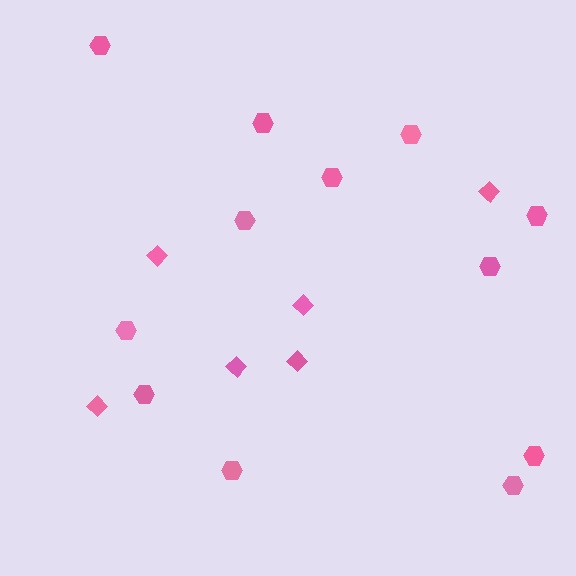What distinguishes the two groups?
There are 2 groups: one group of hexagons (12) and one group of diamonds (6).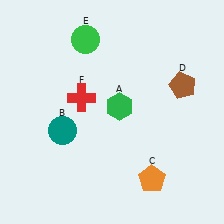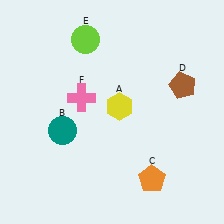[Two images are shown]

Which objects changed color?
A changed from green to yellow. E changed from green to lime. F changed from red to pink.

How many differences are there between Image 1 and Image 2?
There are 3 differences between the two images.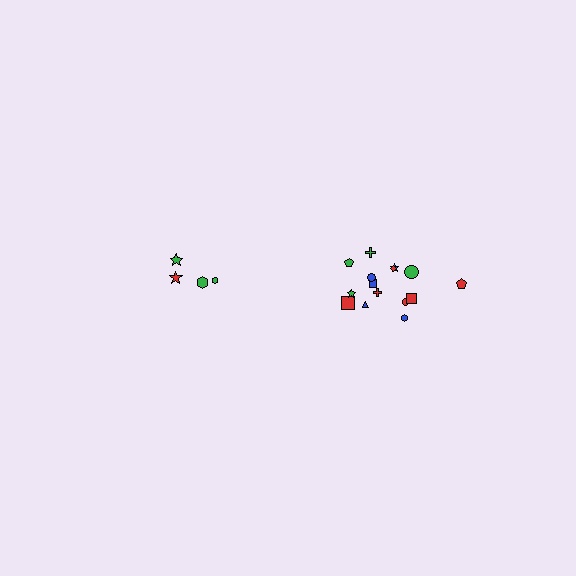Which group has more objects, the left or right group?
The right group.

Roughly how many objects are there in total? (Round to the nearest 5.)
Roughly 20 objects in total.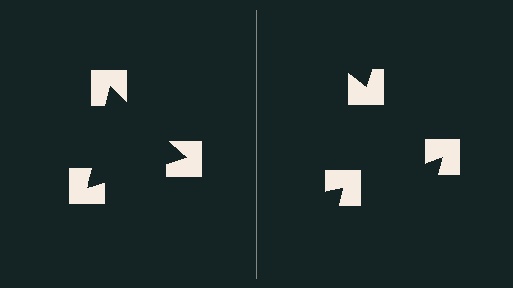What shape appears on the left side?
An illusory triangle.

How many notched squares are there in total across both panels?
6 — 3 on each side.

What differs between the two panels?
The notched squares are positioned identically on both sides; only the wedge orientations differ. On the left they align to a triangle; on the right they are misaligned.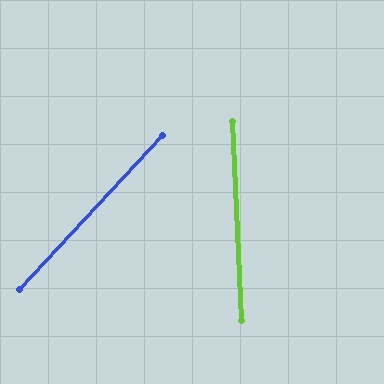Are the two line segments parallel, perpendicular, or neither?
Neither parallel nor perpendicular — they differ by about 45°.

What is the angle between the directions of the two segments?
Approximately 45 degrees.